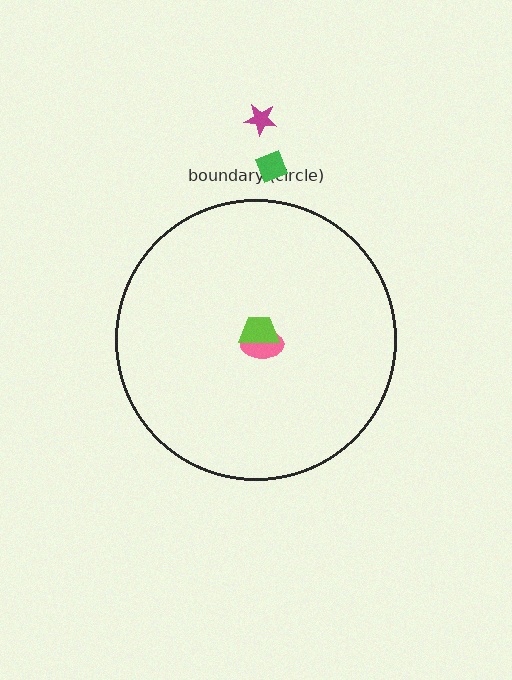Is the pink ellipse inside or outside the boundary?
Inside.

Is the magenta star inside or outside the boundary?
Outside.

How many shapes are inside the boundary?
2 inside, 2 outside.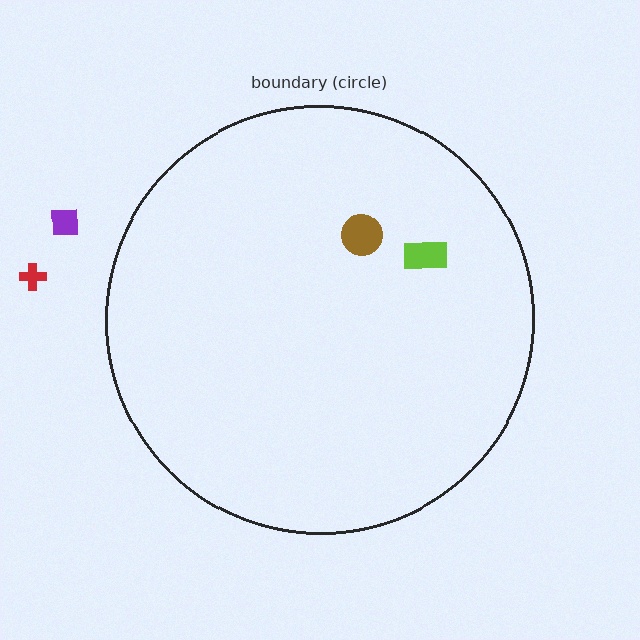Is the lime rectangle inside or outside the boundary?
Inside.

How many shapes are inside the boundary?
2 inside, 2 outside.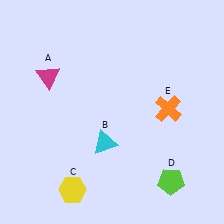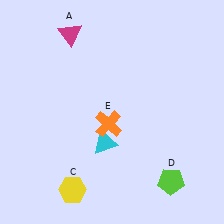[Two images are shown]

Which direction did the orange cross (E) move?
The orange cross (E) moved left.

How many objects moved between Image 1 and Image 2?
2 objects moved between the two images.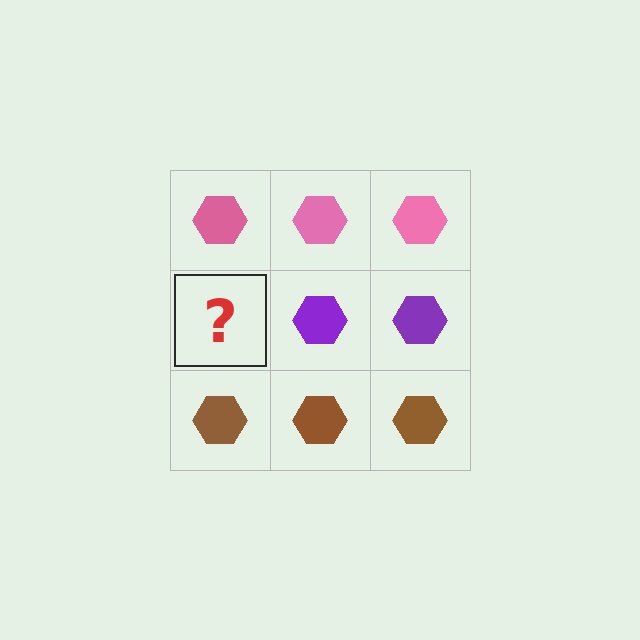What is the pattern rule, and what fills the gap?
The rule is that each row has a consistent color. The gap should be filled with a purple hexagon.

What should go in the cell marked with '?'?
The missing cell should contain a purple hexagon.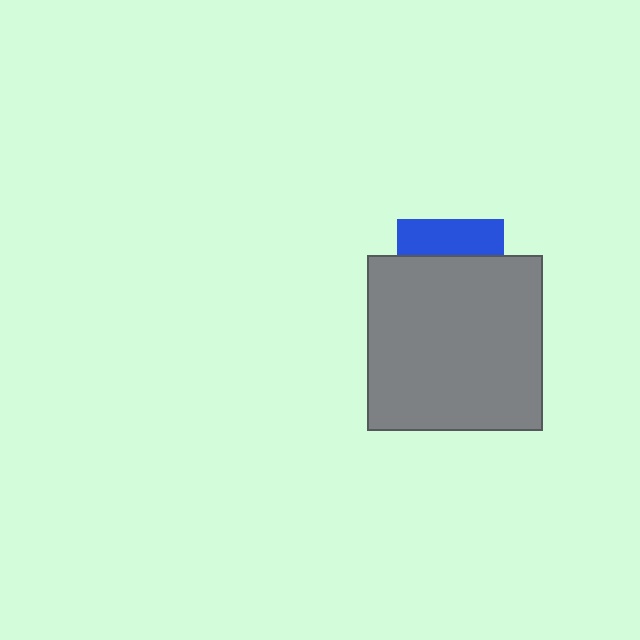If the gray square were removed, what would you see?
You would see the complete blue square.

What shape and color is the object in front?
The object in front is a gray square.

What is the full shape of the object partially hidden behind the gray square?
The partially hidden object is a blue square.